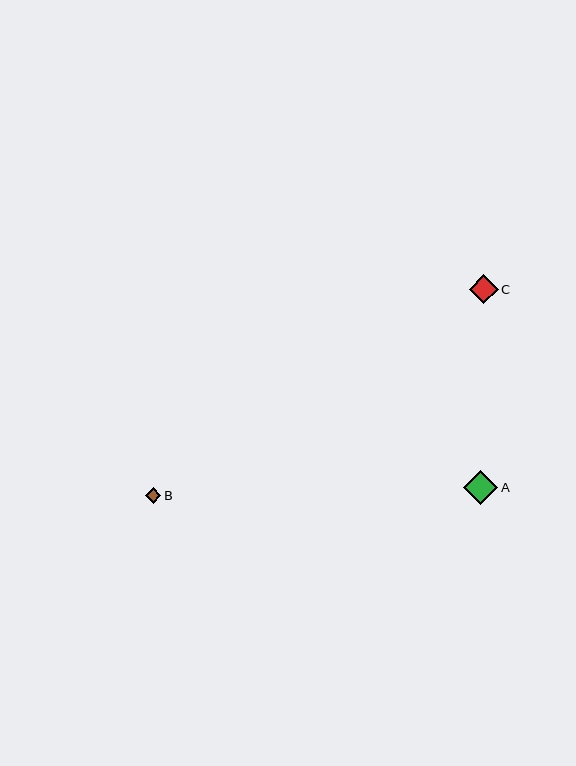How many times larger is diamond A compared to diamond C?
Diamond A is approximately 1.2 times the size of diamond C.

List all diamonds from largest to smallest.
From largest to smallest: A, C, B.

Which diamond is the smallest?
Diamond B is the smallest with a size of approximately 15 pixels.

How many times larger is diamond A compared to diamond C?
Diamond A is approximately 1.2 times the size of diamond C.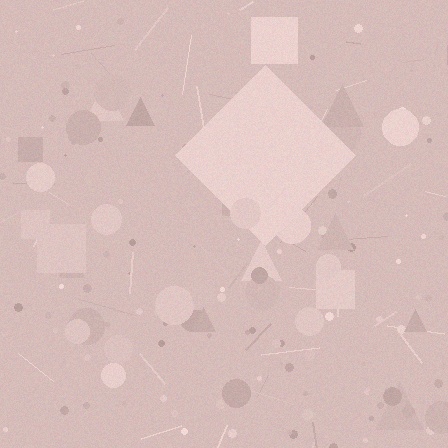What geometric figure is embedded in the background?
A diamond is embedded in the background.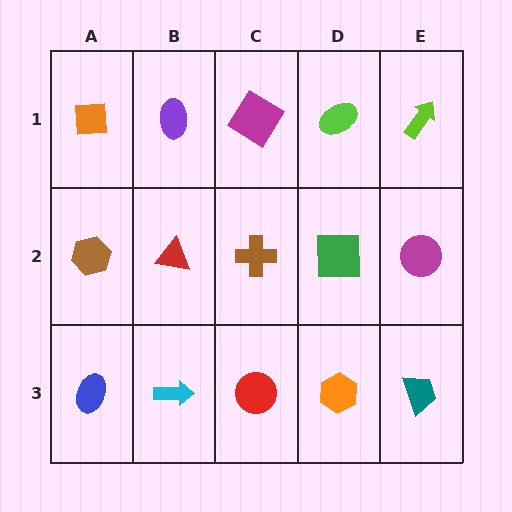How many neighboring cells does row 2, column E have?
3.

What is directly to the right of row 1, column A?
A purple ellipse.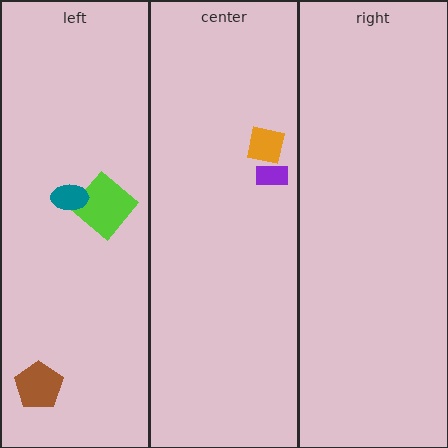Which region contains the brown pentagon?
The left region.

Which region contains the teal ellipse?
The left region.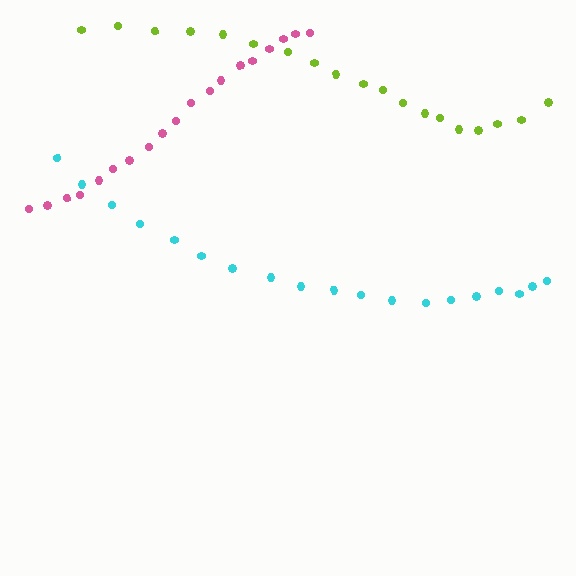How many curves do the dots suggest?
There are 3 distinct paths.